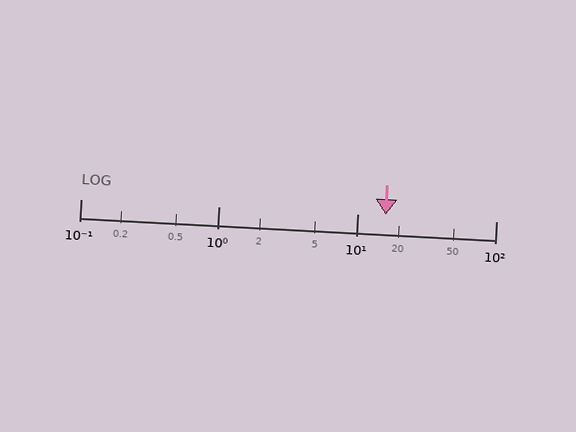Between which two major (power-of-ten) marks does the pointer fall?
The pointer is between 10 and 100.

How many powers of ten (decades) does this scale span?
The scale spans 3 decades, from 0.1 to 100.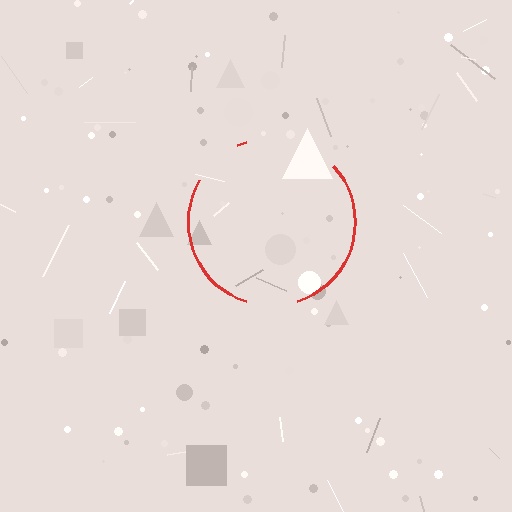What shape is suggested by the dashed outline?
The dashed outline suggests a circle.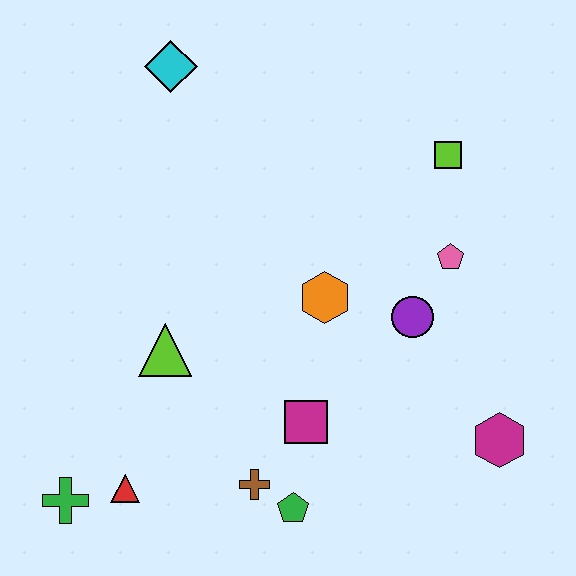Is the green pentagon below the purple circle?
Yes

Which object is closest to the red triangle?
The green cross is closest to the red triangle.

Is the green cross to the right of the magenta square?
No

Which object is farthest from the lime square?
The green cross is farthest from the lime square.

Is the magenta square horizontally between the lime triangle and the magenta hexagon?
Yes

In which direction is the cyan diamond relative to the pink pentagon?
The cyan diamond is to the left of the pink pentagon.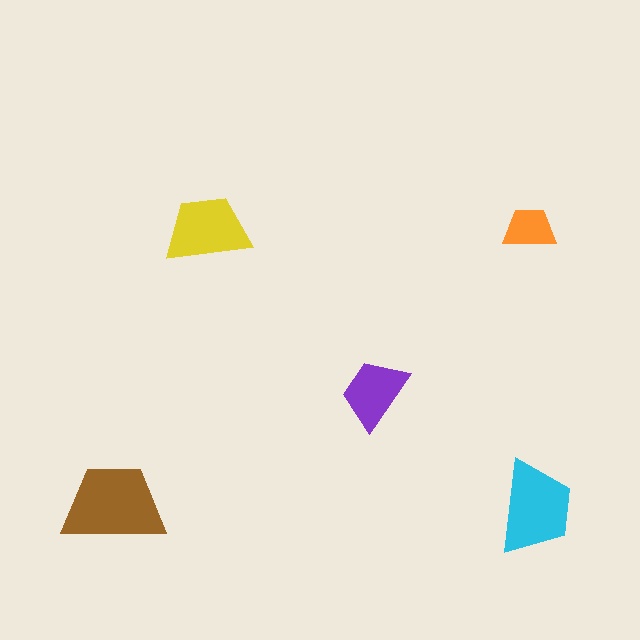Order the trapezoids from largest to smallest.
the brown one, the cyan one, the yellow one, the purple one, the orange one.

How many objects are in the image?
There are 5 objects in the image.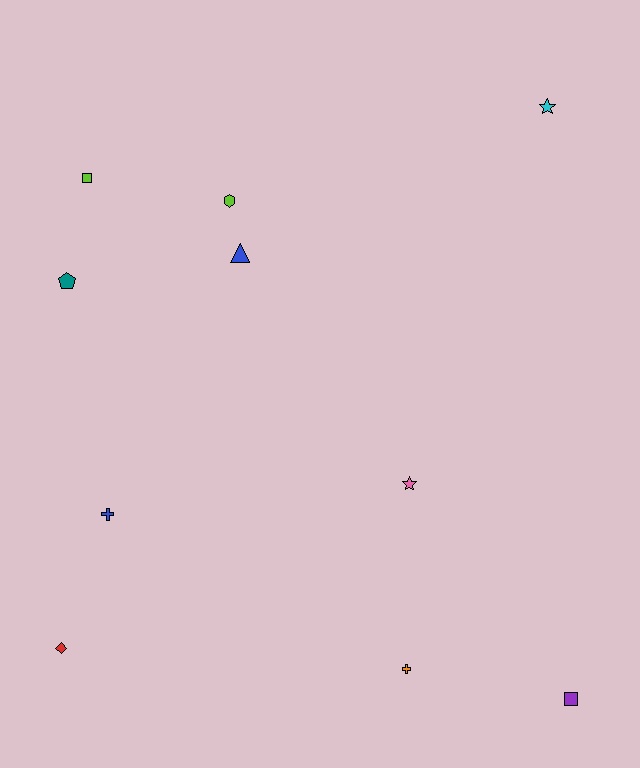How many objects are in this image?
There are 10 objects.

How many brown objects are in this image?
There are no brown objects.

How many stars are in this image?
There are 2 stars.